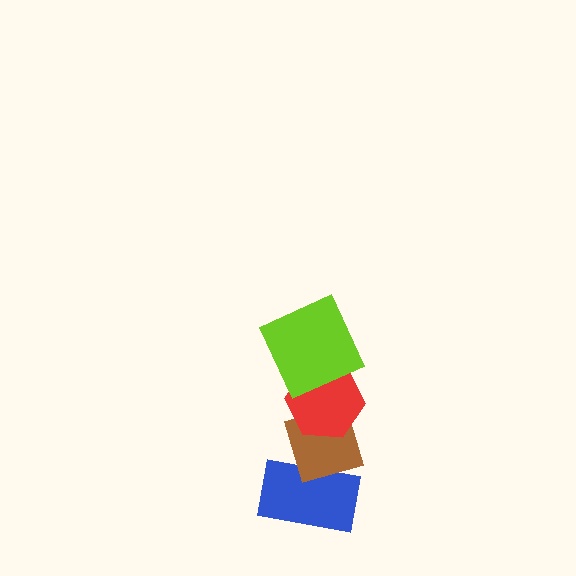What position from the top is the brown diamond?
The brown diamond is 3rd from the top.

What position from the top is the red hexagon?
The red hexagon is 2nd from the top.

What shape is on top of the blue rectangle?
The brown diamond is on top of the blue rectangle.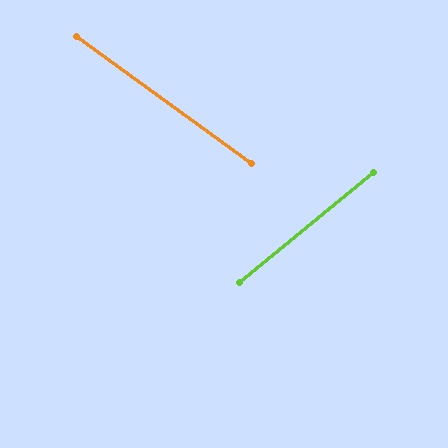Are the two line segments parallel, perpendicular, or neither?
Neither parallel nor perpendicular — they differ by about 75°.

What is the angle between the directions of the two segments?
Approximately 75 degrees.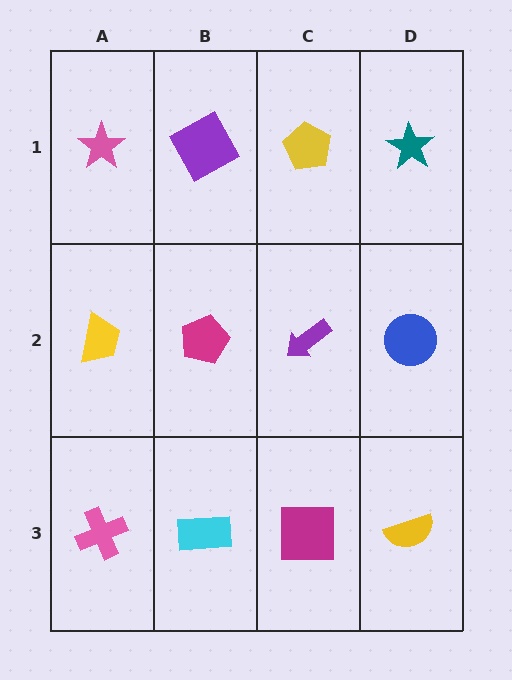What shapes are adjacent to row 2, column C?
A yellow pentagon (row 1, column C), a magenta square (row 3, column C), a magenta pentagon (row 2, column B), a blue circle (row 2, column D).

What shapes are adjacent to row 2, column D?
A teal star (row 1, column D), a yellow semicircle (row 3, column D), a purple arrow (row 2, column C).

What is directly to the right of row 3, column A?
A cyan rectangle.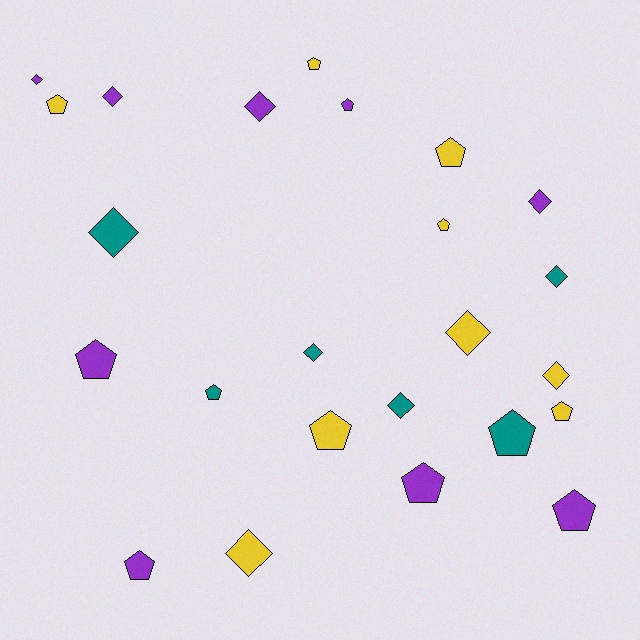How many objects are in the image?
There are 24 objects.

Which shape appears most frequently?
Pentagon, with 13 objects.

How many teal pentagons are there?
There are 2 teal pentagons.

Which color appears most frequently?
Purple, with 9 objects.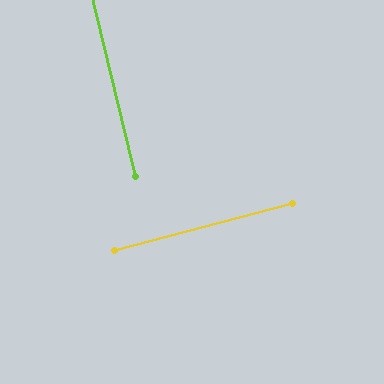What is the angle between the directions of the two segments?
Approximately 89 degrees.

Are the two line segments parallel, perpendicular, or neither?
Perpendicular — they meet at approximately 89°.